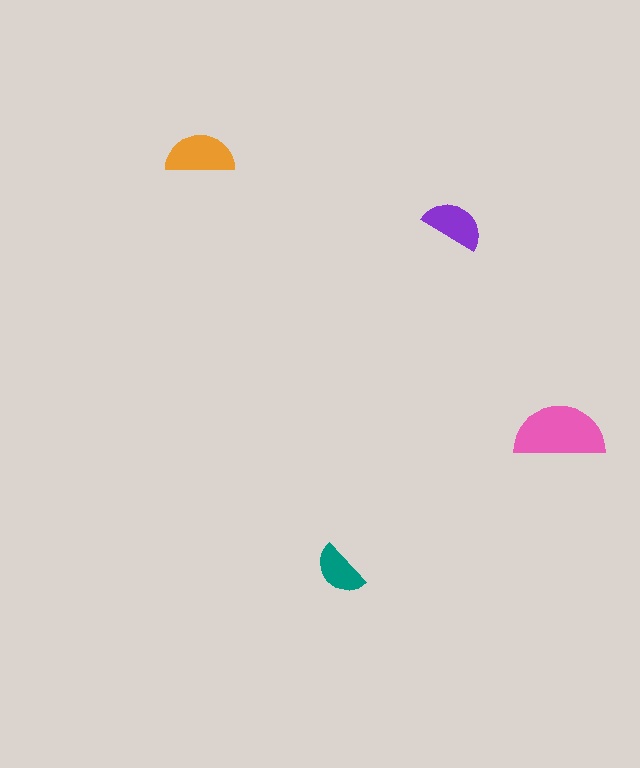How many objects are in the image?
There are 4 objects in the image.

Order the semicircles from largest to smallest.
the pink one, the orange one, the purple one, the teal one.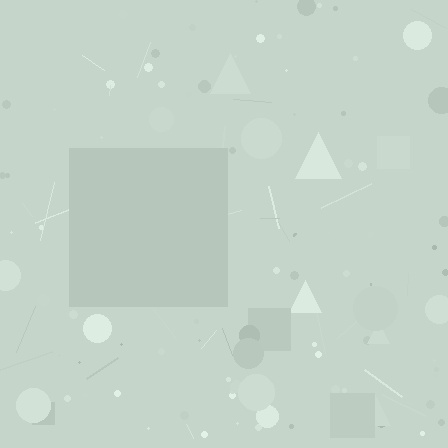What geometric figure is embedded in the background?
A square is embedded in the background.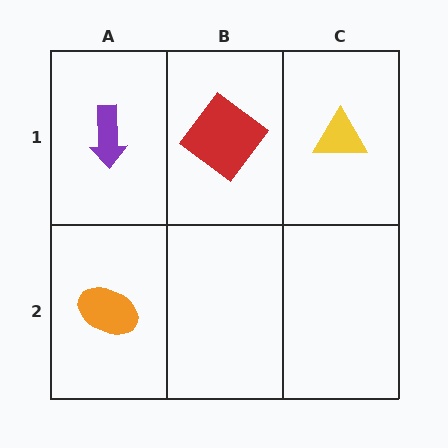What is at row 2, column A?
An orange ellipse.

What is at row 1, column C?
A yellow triangle.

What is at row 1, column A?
A purple arrow.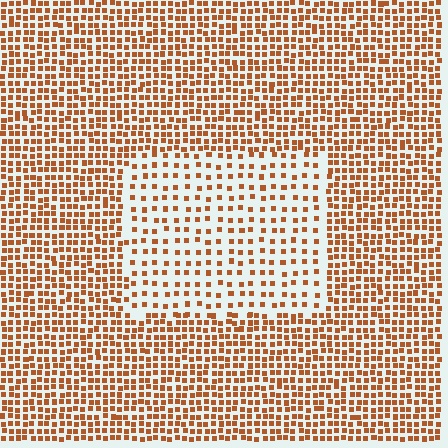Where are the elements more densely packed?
The elements are more densely packed outside the rectangle boundary.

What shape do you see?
I see a rectangle.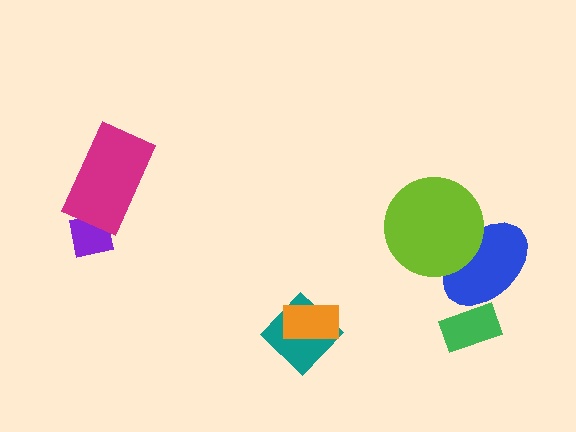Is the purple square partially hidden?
Yes, it is partially covered by another shape.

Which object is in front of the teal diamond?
The orange rectangle is in front of the teal diamond.